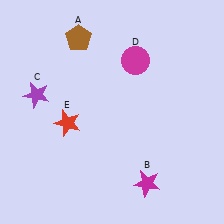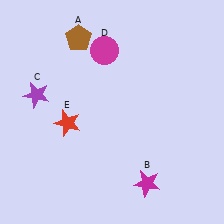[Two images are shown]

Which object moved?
The magenta circle (D) moved left.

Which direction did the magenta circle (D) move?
The magenta circle (D) moved left.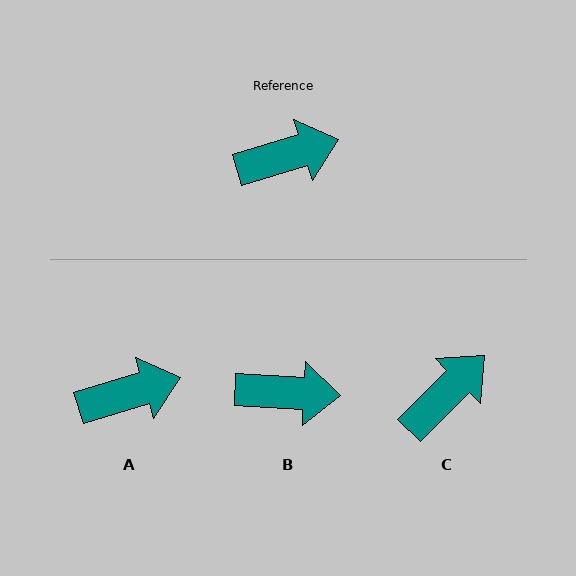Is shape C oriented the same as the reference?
No, it is off by about 28 degrees.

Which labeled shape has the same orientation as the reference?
A.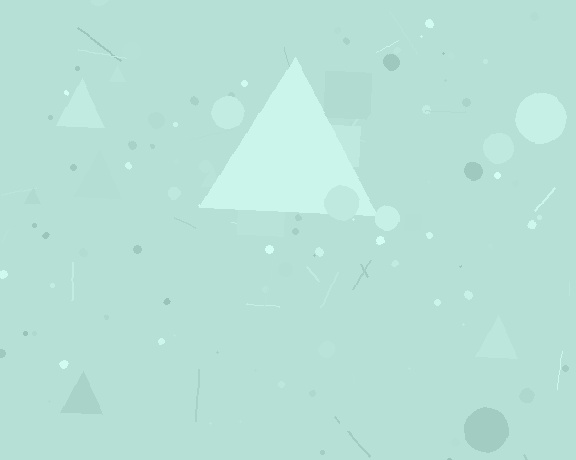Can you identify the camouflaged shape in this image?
The camouflaged shape is a triangle.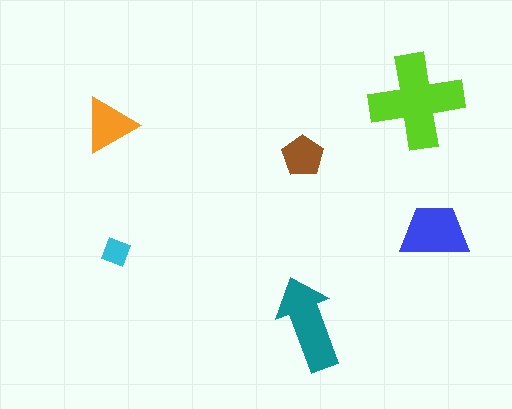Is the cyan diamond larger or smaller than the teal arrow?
Smaller.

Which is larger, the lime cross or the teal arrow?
The lime cross.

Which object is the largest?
The lime cross.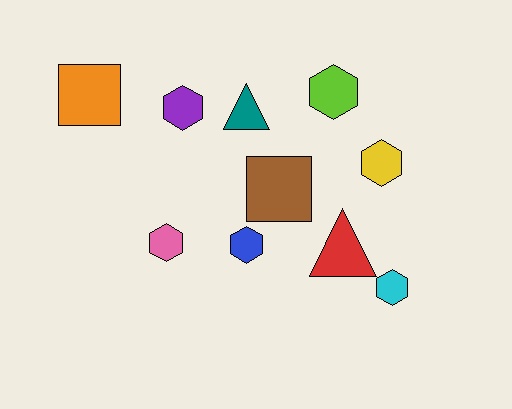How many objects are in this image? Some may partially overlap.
There are 10 objects.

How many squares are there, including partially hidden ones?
There are 2 squares.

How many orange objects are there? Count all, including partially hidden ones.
There is 1 orange object.